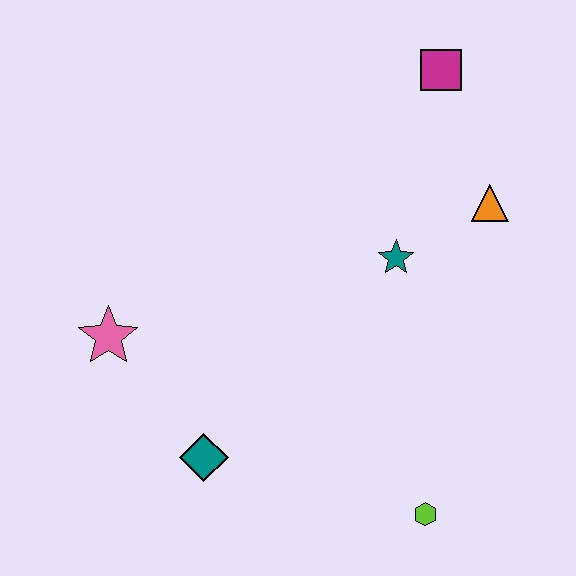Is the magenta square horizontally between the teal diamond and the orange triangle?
Yes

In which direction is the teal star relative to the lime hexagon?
The teal star is above the lime hexagon.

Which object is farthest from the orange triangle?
The pink star is farthest from the orange triangle.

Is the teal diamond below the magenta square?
Yes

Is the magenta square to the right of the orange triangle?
No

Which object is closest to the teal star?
The orange triangle is closest to the teal star.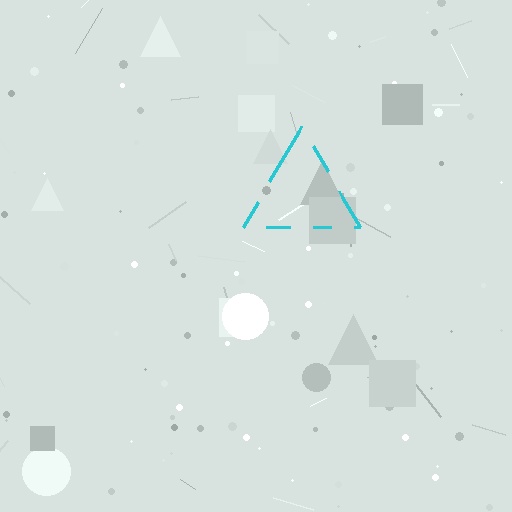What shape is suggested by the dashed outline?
The dashed outline suggests a triangle.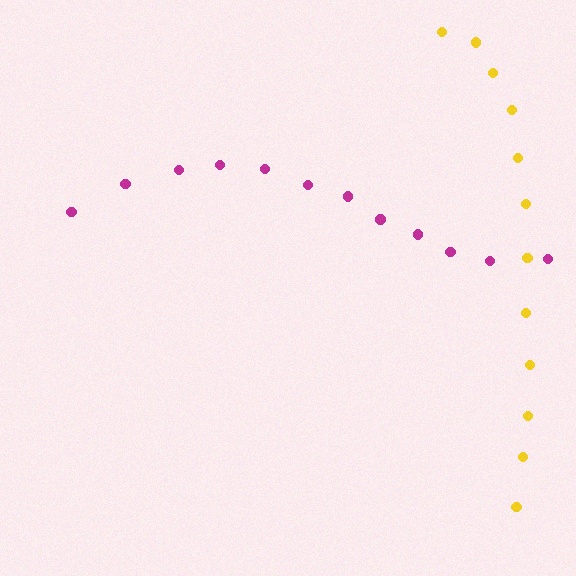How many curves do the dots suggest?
There are 2 distinct paths.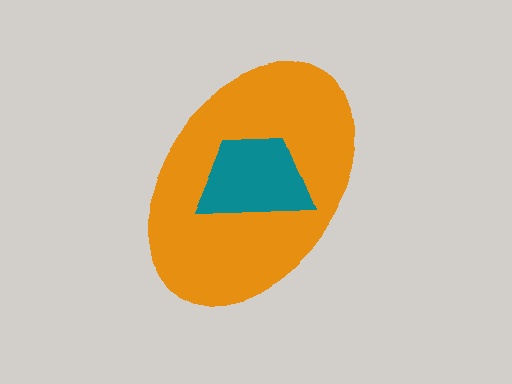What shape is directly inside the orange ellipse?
The teal trapezoid.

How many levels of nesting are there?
2.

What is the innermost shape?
The teal trapezoid.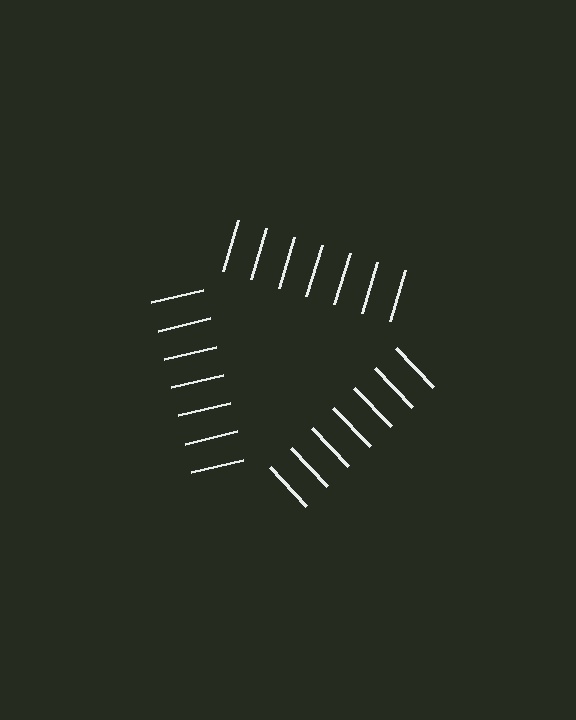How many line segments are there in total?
21 — 7 along each of the 3 edges.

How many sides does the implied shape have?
3 sides — the line-ends trace a triangle.